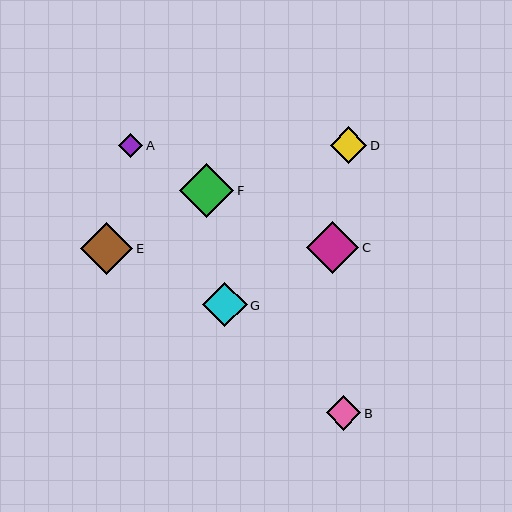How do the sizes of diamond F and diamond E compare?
Diamond F and diamond E are approximately the same size.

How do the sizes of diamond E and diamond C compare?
Diamond E and diamond C are approximately the same size.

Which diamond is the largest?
Diamond F is the largest with a size of approximately 54 pixels.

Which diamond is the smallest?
Diamond A is the smallest with a size of approximately 24 pixels.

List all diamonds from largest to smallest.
From largest to smallest: F, E, C, G, D, B, A.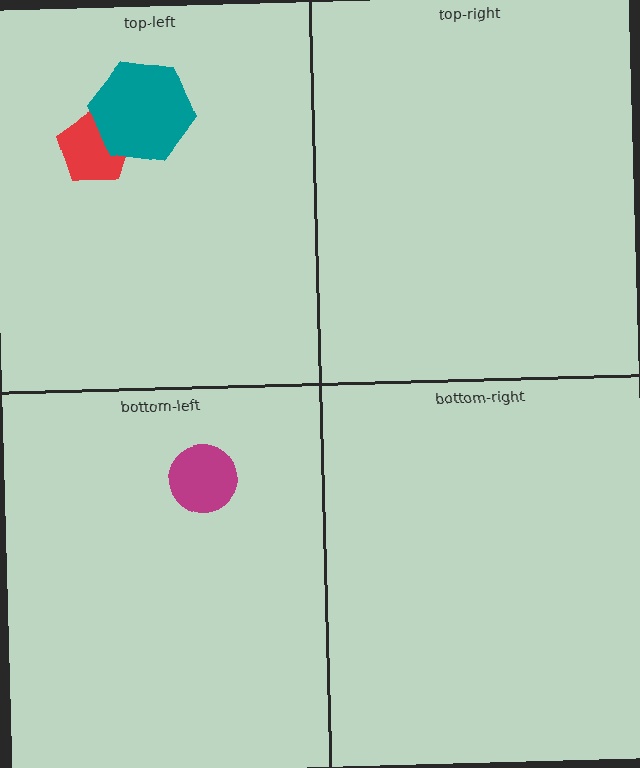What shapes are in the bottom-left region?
The magenta circle.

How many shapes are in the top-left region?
2.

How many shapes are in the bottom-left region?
1.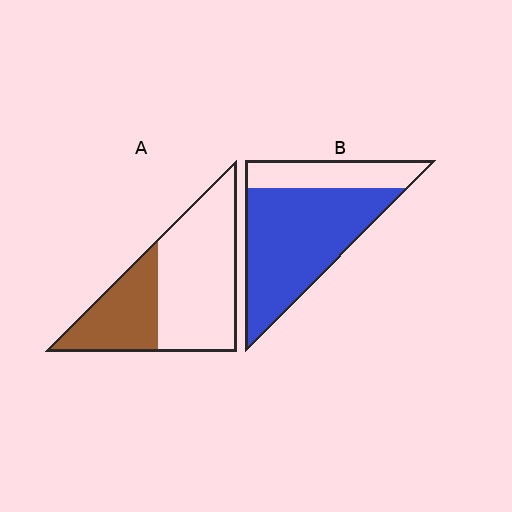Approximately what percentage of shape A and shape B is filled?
A is approximately 35% and B is approximately 75%.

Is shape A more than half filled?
No.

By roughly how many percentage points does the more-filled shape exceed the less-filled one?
By roughly 40 percentage points (B over A).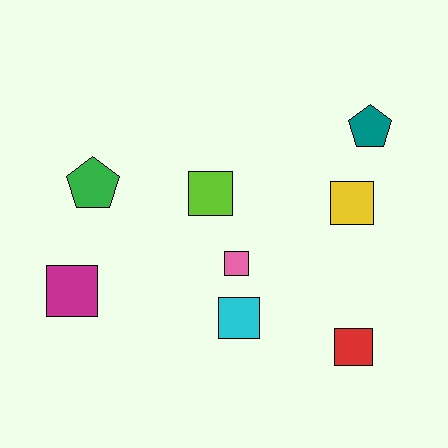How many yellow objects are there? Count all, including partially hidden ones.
There is 1 yellow object.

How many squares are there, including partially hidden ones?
There are 6 squares.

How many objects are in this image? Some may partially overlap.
There are 8 objects.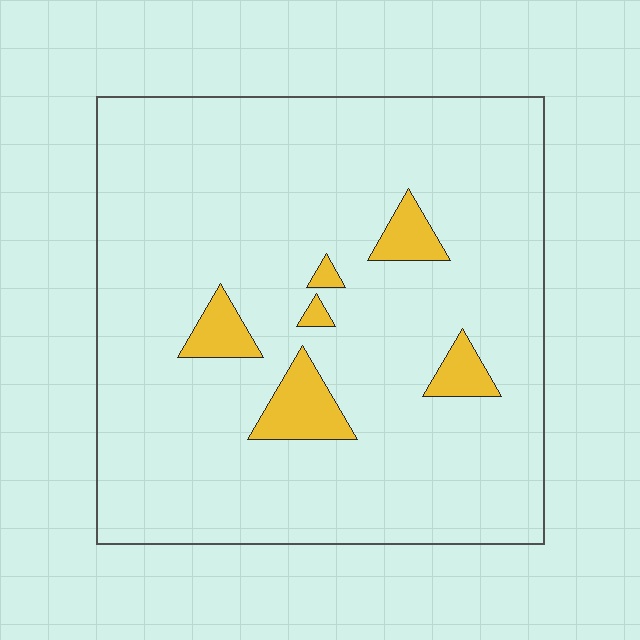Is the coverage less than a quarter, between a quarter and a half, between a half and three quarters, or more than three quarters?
Less than a quarter.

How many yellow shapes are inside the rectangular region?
6.